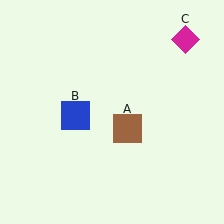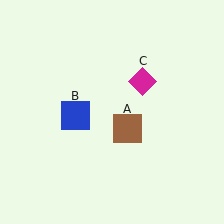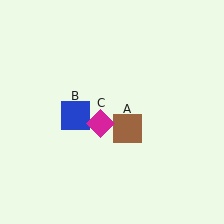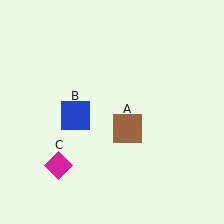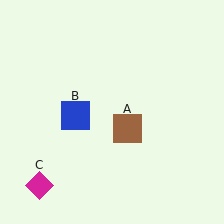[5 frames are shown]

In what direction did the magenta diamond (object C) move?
The magenta diamond (object C) moved down and to the left.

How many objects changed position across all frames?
1 object changed position: magenta diamond (object C).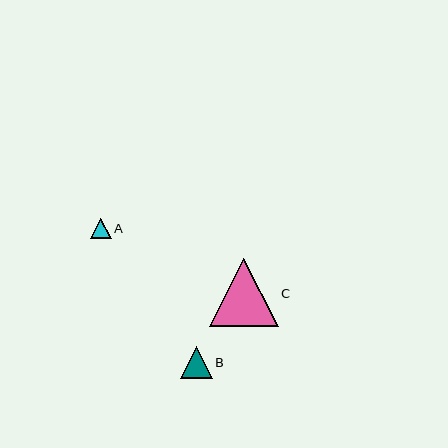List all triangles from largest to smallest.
From largest to smallest: C, B, A.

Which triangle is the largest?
Triangle C is the largest with a size of approximately 69 pixels.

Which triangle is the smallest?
Triangle A is the smallest with a size of approximately 20 pixels.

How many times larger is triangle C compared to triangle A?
Triangle C is approximately 3.4 times the size of triangle A.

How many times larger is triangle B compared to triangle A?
Triangle B is approximately 1.5 times the size of triangle A.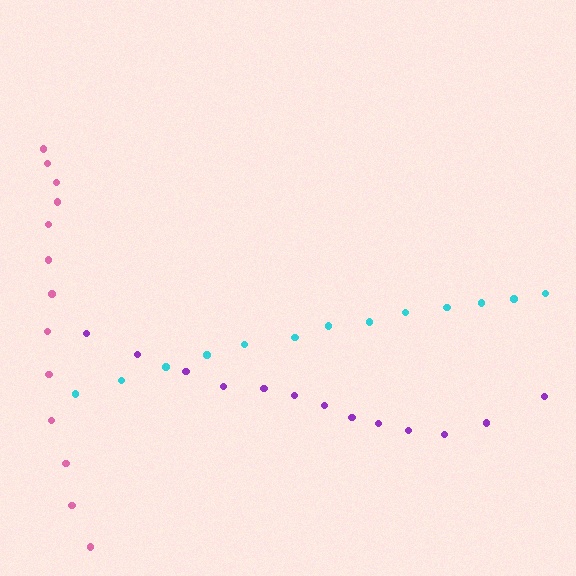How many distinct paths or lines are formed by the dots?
There are 3 distinct paths.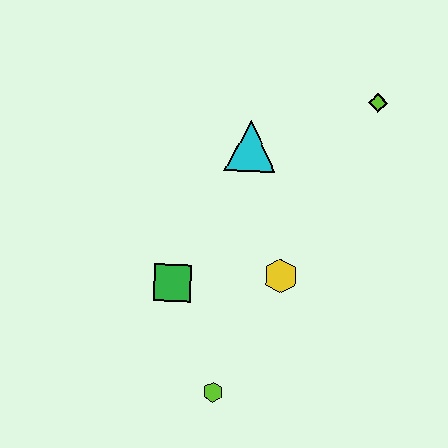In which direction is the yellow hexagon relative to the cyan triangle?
The yellow hexagon is below the cyan triangle.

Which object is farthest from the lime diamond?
The lime hexagon is farthest from the lime diamond.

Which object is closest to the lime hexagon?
The green square is closest to the lime hexagon.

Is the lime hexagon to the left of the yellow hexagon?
Yes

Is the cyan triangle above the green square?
Yes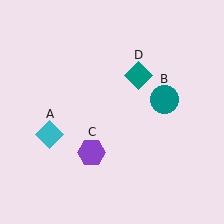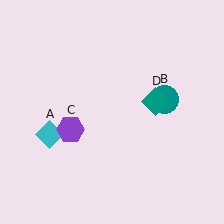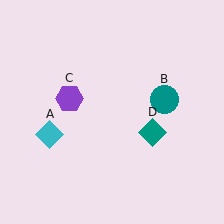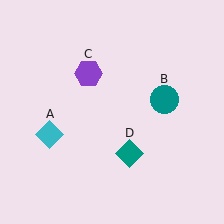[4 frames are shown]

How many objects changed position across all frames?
2 objects changed position: purple hexagon (object C), teal diamond (object D).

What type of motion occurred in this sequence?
The purple hexagon (object C), teal diamond (object D) rotated clockwise around the center of the scene.